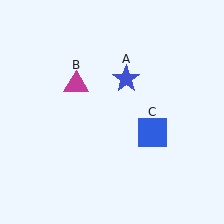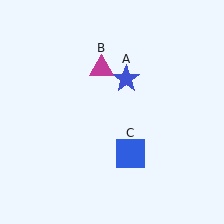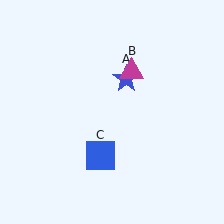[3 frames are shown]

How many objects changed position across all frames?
2 objects changed position: magenta triangle (object B), blue square (object C).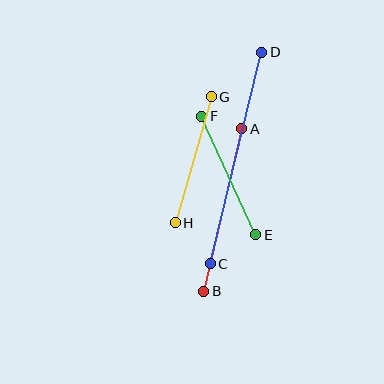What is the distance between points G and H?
The distance is approximately 131 pixels.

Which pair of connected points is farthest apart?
Points C and D are farthest apart.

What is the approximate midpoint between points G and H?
The midpoint is at approximately (193, 160) pixels.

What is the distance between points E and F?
The distance is approximately 131 pixels.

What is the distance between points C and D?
The distance is approximately 218 pixels.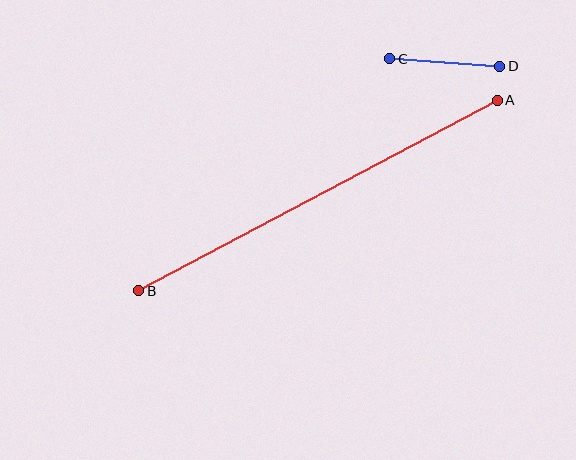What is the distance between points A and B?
The distance is approximately 406 pixels.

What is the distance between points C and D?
The distance is approximately 110 pixels.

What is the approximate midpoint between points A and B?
The midpoint is at approximately (318, 195) pixels.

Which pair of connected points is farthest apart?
Points A and B are farthest apart.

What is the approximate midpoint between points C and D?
The midpoint is at approximately (445, 63) pixels.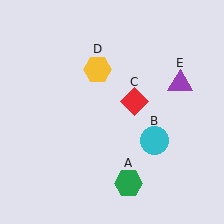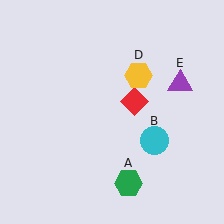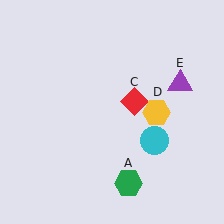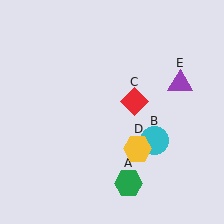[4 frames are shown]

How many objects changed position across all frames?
1 object changed position: yellow hexagon (object D).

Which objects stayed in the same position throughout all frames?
Green hexagon (object A) and cyan circle (object B) and red diamond (object C) and purple triangle (object E) remained stationary.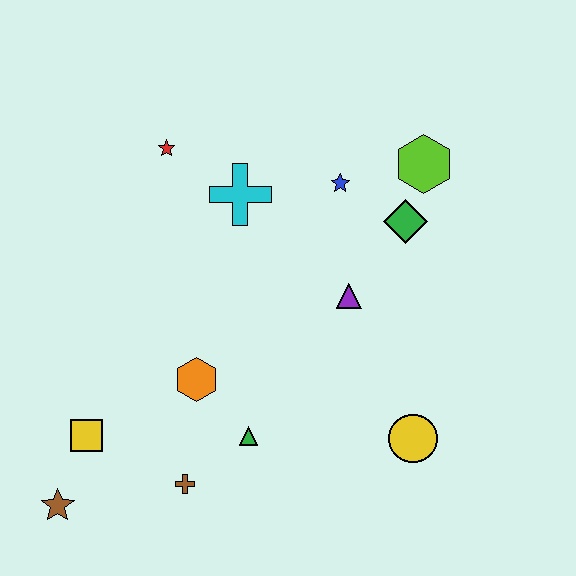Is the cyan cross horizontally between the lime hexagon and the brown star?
Yes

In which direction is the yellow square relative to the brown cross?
The yellow square is to the left of the brown cross.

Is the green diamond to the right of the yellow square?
Yes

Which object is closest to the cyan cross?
The red star is closest to the cyan cross.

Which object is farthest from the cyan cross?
The brown star is farthest from the cyan cross.